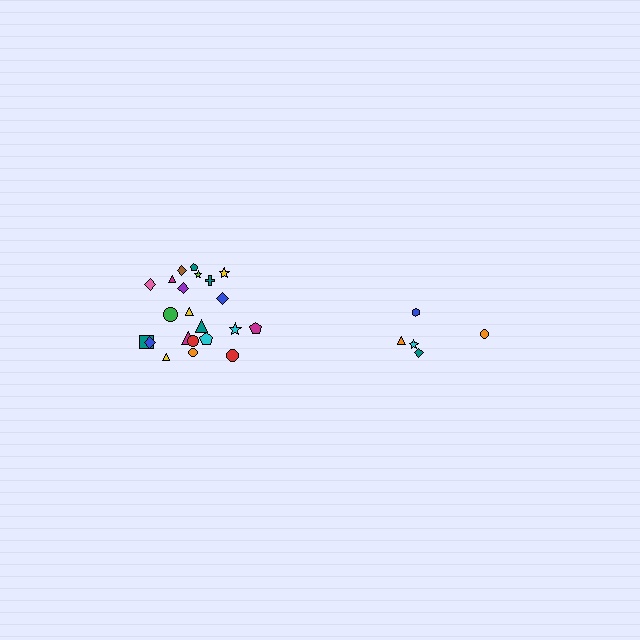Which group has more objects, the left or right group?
The left group.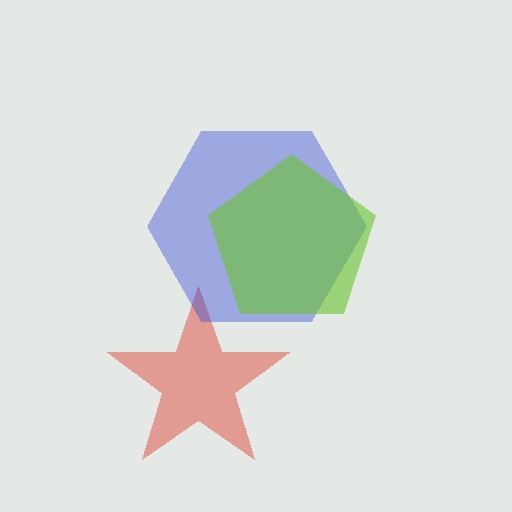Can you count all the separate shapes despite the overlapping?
Yes, there are 3 separate shapes.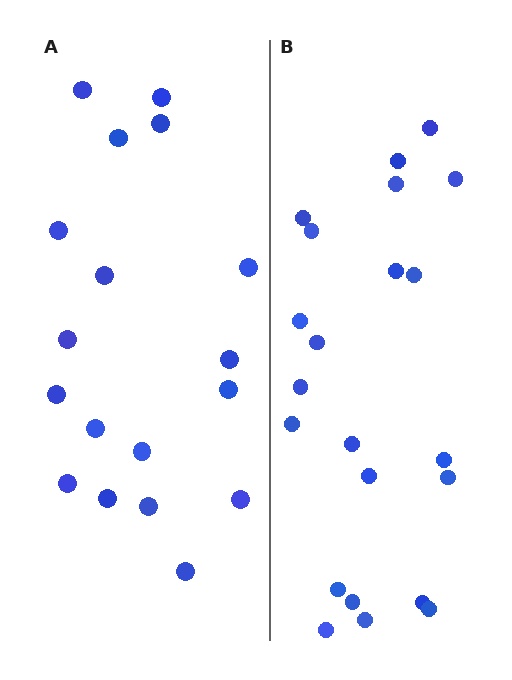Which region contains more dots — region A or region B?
Region B (the right region) has more dots.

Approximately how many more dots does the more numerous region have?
Region B has about 4 more dots than region A.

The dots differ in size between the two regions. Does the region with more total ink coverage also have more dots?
No. Region A has more total ink coverage because its dots are larger, but region B actually contains more individual dots. Total area can be misleading — the number of items is what matters here.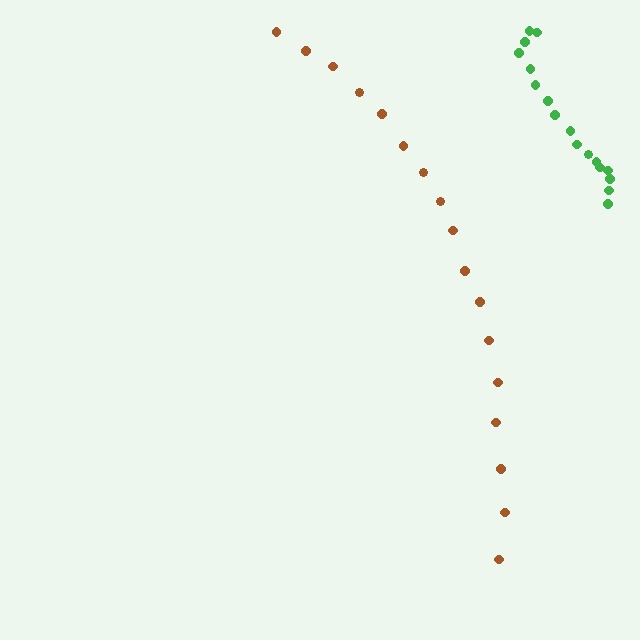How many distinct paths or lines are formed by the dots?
There are 2 distinct paths.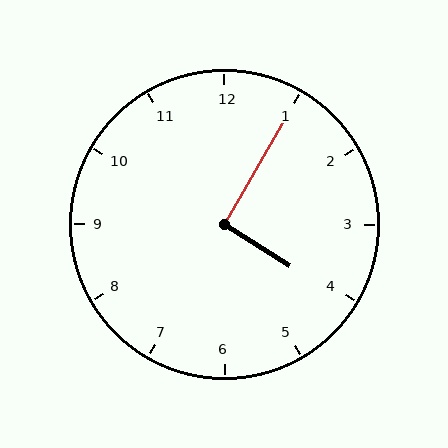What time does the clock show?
4:05.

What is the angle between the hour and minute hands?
Approximately 92 degrees.